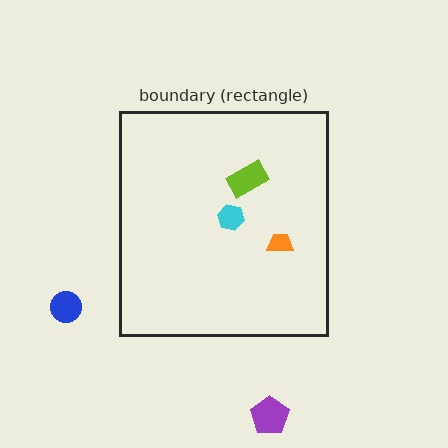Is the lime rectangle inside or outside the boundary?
Inside.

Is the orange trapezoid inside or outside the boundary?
Inside.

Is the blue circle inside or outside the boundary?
Outside.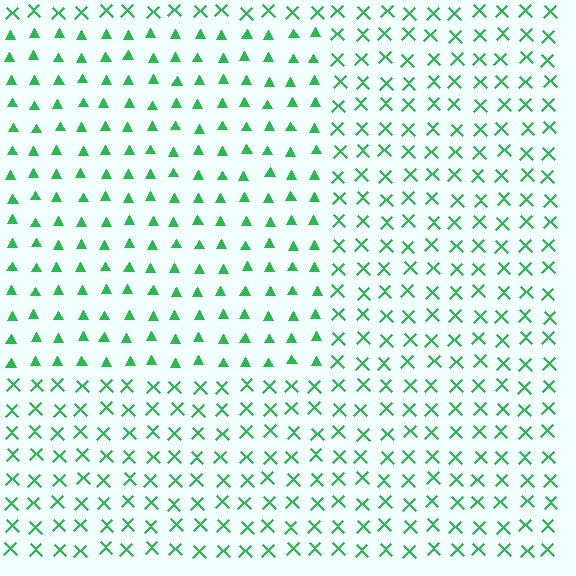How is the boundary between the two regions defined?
The boundary is defined by a change in element shape: triangles inside vs. X marks outside. All elements share the same color and spacing.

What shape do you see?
I see a rectangle.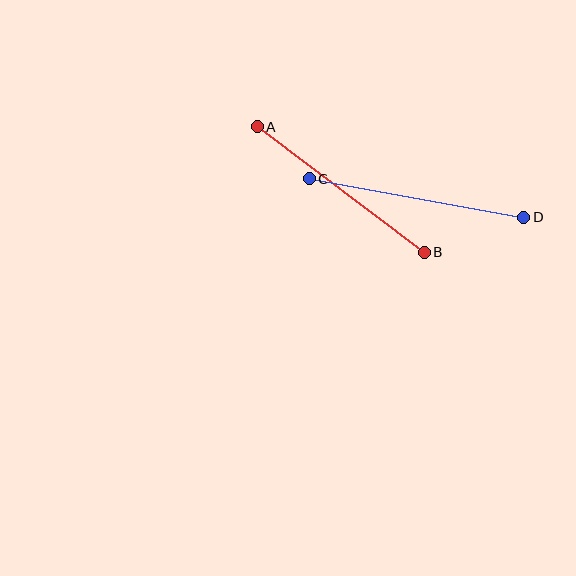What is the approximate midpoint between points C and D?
The midpoint is at approximately (416, 198) pixels.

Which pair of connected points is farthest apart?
Points C and D are farthest apart.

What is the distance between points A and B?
The distance is approximately 209 pixels.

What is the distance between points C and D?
The distance is approximately 218 pixels.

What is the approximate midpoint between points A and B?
The midpoint is at approximately (341, 190) pixels.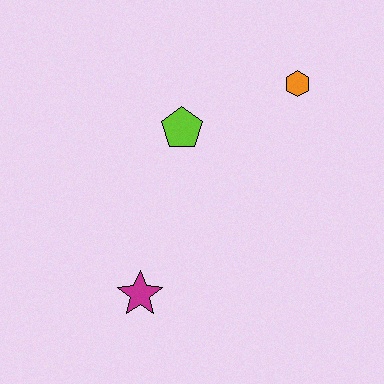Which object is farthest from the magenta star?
The orange hexagon is farthest from the magenta star.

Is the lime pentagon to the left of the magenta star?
No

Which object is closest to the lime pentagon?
The orange hexagon is closest to the lime pentagon.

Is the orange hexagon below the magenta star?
No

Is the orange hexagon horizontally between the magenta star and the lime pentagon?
No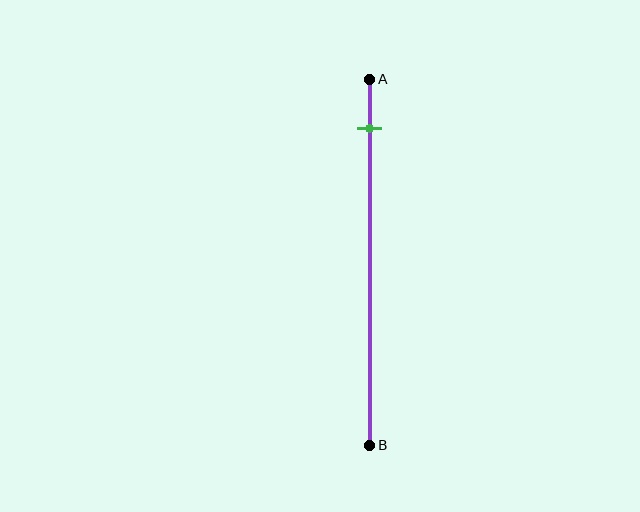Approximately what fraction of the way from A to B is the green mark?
The green mark is approximately 15% of the way from A to B.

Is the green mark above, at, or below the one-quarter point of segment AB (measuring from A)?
The green mark is above the one-quarter point of segment AB.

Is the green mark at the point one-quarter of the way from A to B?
No, the mark is at about 15% from A, not at the 25% one-quarter point.